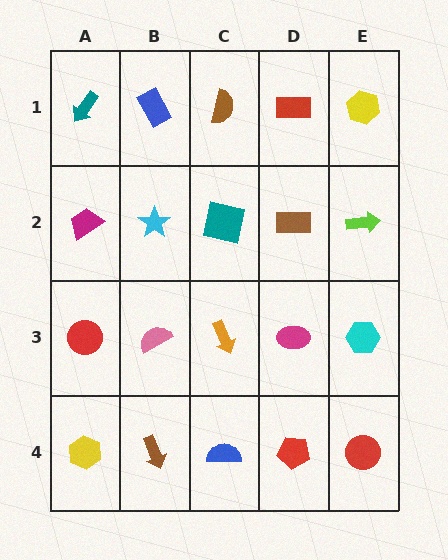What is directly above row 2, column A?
A teal arrow.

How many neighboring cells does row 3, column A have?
3.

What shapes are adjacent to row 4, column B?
A pink semicircle (row 3, column B), a yellow hexagon (row 4, column A), a blue semicircle (row 4, column C).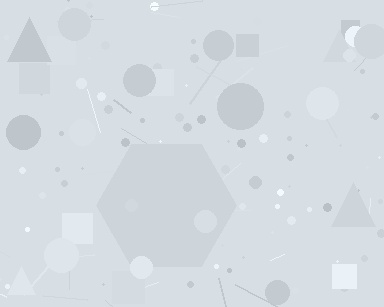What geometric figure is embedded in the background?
A hexagon is embedded in the background.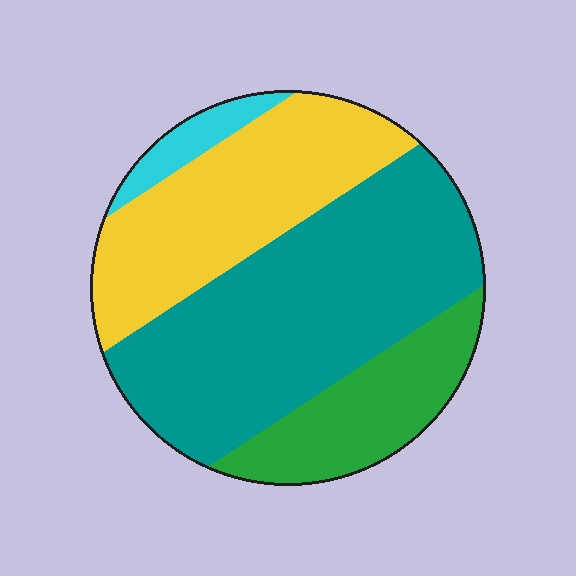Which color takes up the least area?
Cyan, at roughly 5%.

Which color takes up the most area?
Teal, at roughly 45%.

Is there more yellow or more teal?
Teal.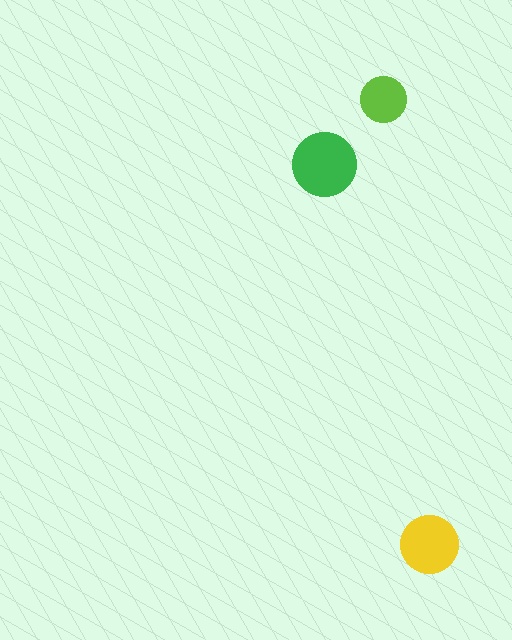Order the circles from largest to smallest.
the green one, the yellow one, the lime one.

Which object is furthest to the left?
The green circle is leftmost.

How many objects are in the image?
There are 3 objects in the image.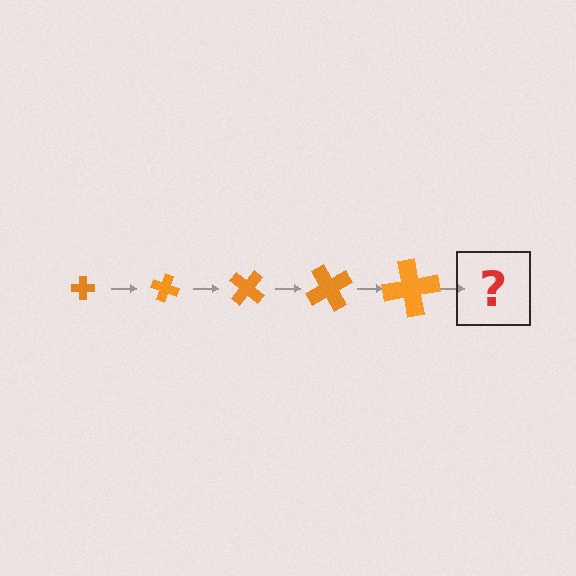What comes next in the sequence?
The next element should be a cross, larger than the previous one and rotated 100 degrees from the start.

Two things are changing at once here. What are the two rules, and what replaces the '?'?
The two rules are that the cross grows larger each step and it rotates 20 degrees each step. The '?' should be a cross, larger than the previous one and rotated 100 degrees from the start.